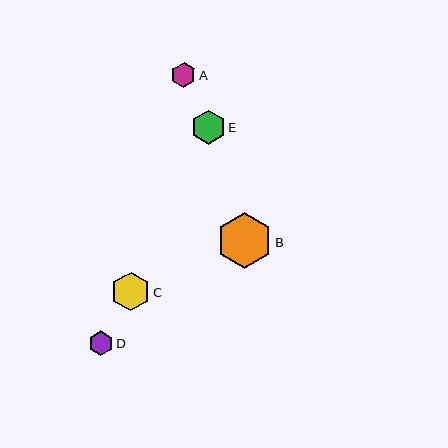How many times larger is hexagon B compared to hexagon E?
Hexagon B is approximately 1.7 times the size of hexagon E.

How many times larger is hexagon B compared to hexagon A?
Hexagon B is approximately 2.2 times the size of hexagon A.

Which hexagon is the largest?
Hexagon B is the largest with a size of approximately 56 pixels.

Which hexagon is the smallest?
Hexagon D is the smallest with a size of approximately 24 pixels.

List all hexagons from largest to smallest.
From largest to smallest: B, C, E, A, D.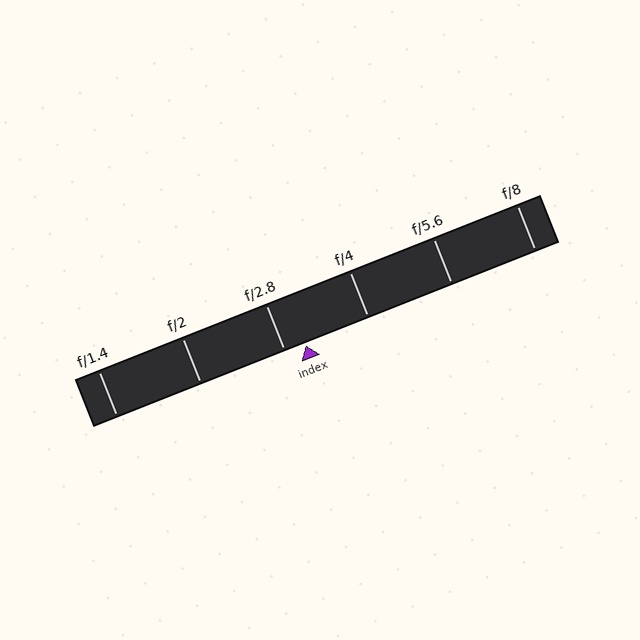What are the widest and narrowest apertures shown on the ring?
The widest aperture shown is f/1.4 and the narrowest is f/8.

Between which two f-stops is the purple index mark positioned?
The index mark is between f/2.8 and f/4.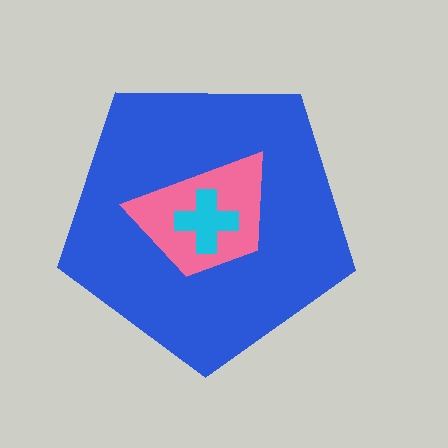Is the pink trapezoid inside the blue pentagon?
Yes.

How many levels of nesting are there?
3.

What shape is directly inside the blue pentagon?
The pink trapezoid.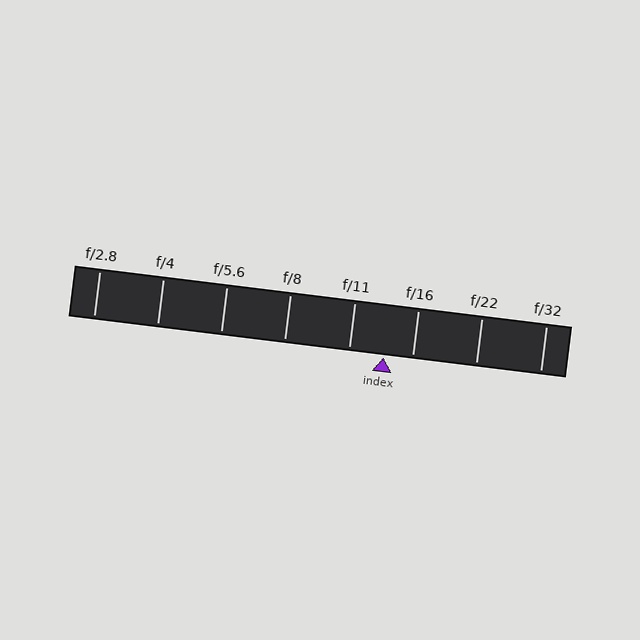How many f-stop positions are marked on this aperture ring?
There are 8 f-stop positions marked.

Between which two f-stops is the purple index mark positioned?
The index mark is between f/11 and f/16.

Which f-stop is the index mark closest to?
The index mark is closest to f/16.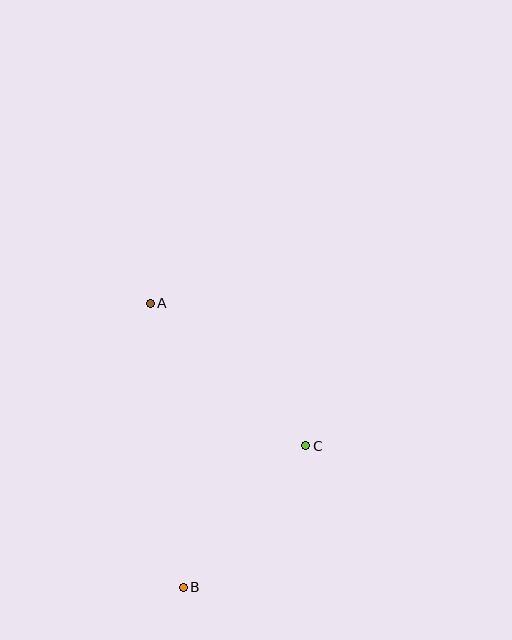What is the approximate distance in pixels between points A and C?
The distance between A and C is approximately 211 pixels.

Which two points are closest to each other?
Points B and C are closest to each other.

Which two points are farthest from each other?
Points A and B are farthest from each other.